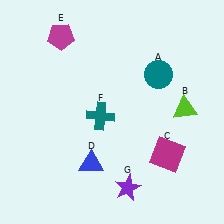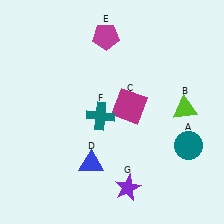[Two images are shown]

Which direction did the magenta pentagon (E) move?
The magenta pentagon (E) moved right.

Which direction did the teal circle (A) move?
The teal circle (A) moved down.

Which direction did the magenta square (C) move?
The magenta square (C) moved up.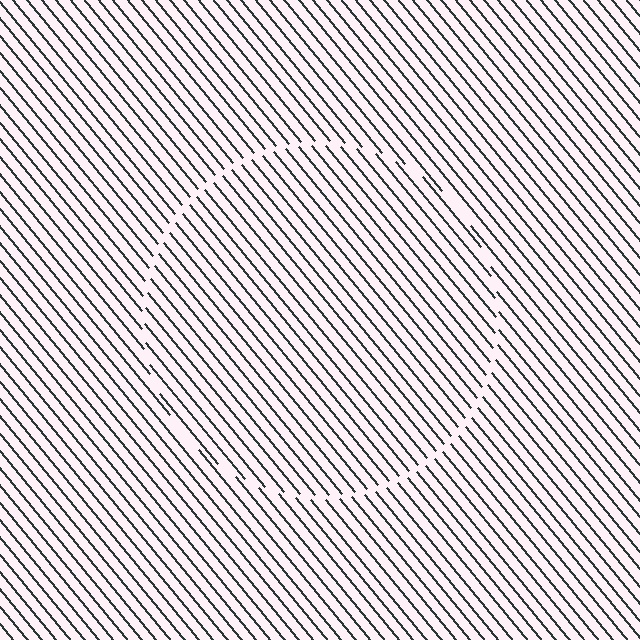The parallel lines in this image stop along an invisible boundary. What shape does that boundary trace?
An illusory circle. The interior of the shape contains the same grating, shifted by half a period — the contour is defined by the phase discontinuity where line-ends from the inner and outer gratings abut.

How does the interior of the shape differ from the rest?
The interior of the shape contains the same grating, shifted by half a period — the contour is defined by the phase discontinuity where line-ends from the inner and outer gratings abut.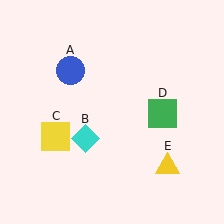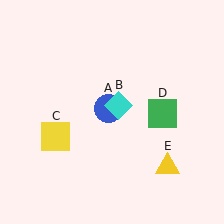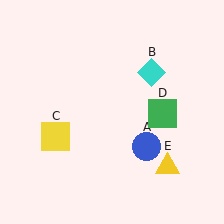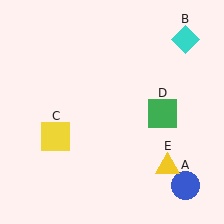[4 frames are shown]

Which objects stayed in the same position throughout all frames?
Yellow square (object C) and green square (object D) and yellow triangle (object E) remained stationary.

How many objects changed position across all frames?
2 objects changed position: blue circle (object A), cyan diamond (object B).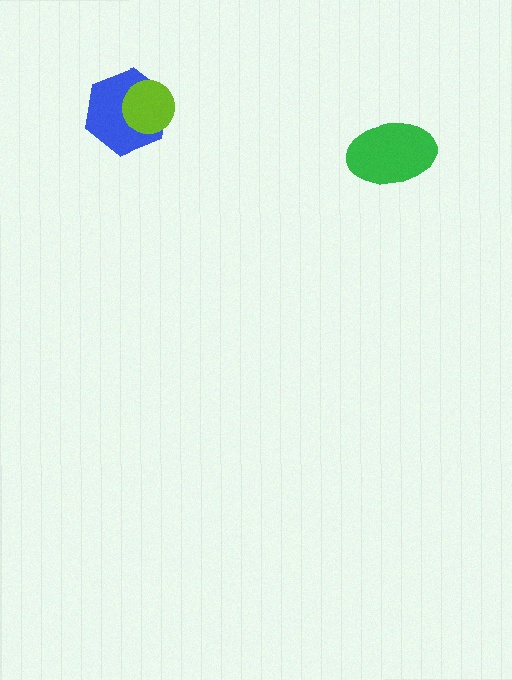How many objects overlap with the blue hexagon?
1 object overlaps with the blue hexagon.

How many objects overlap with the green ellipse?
0 objects overlap with the green ellipse.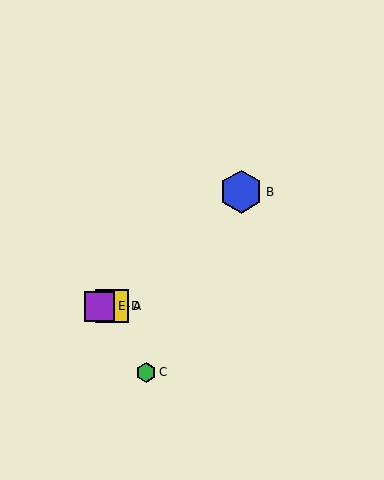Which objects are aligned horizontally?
Objects A, D, E are aligned horizontally.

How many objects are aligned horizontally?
3 objects (A, D, E) are aligned horizontally.